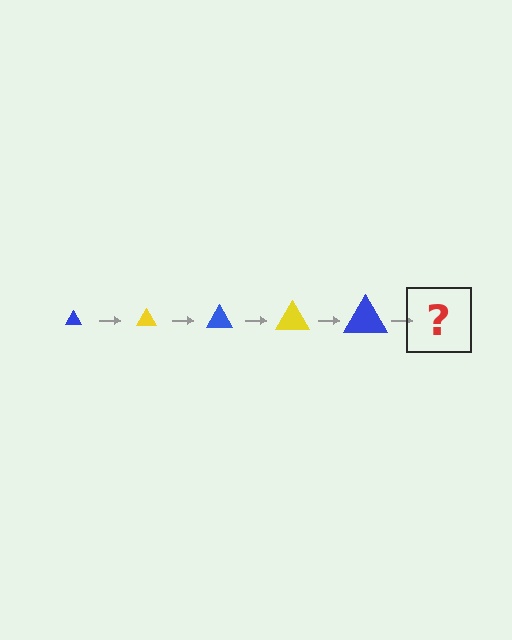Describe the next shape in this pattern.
It should be a yellow triangle, larger than the previous one.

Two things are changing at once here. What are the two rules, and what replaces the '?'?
The two rules are that the triangle grows larger each step and the color cycles through blue and yellow. The '?' should be a yellow triangle, larger than the previous one.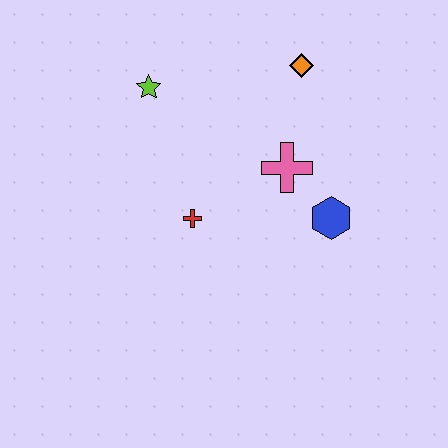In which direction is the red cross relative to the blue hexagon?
The red cross is to the left of the blue hexagon.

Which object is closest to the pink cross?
The blue hexagon is closest to the pink cross.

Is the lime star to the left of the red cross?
Yes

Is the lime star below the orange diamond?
Yes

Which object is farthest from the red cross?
The orange diamond is farthest from the red cross.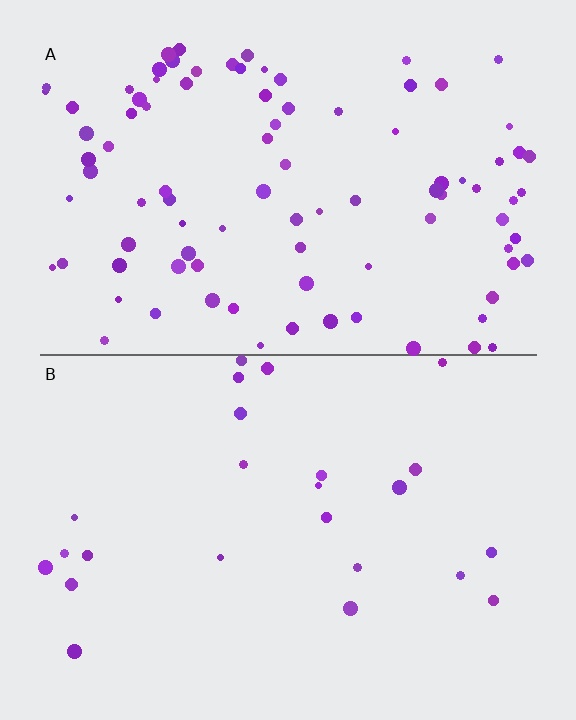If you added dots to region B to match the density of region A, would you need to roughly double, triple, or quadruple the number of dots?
Approximately quadruple.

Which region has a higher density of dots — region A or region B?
A (the top).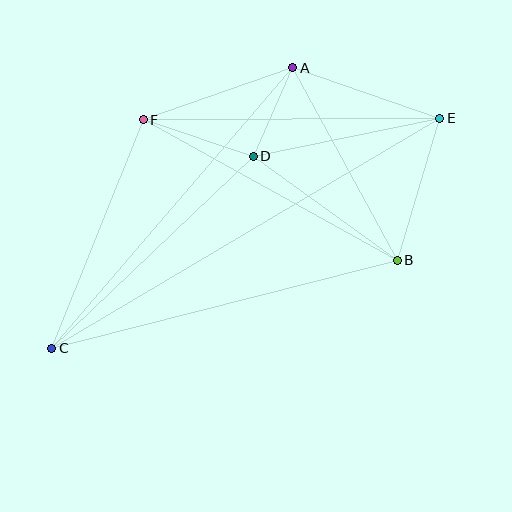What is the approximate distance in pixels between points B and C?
The distance between B and C is approximately 356 pixels.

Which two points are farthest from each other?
Points C and E are farthest from each other.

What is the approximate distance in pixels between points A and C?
The distance between A and C is approximately 370 pixels.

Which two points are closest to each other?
Points A and D are closest to each other.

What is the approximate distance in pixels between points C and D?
The distance between C and D is approximately 278 pixels.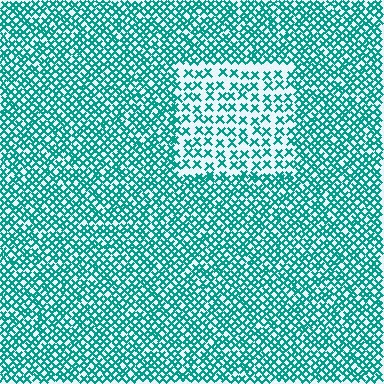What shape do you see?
I see a rectangle.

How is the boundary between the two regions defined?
The boundary is defined by a change in element density (approximately 2.0x ratio). All elements are the same color, size, and shape.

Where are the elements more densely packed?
The elements are more densely packed outside the rectangle boundary.